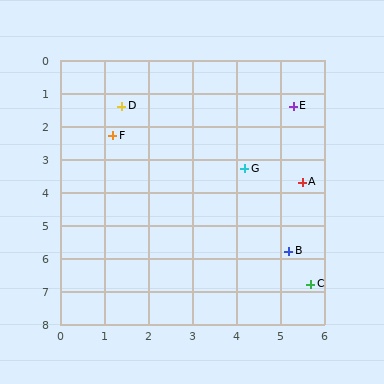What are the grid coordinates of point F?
Point F is at approximately (1.2, 2.3).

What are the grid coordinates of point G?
Point G is at approximately (4.2, 3.3).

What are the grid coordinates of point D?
Point D is at approximately (1.4, 1.4).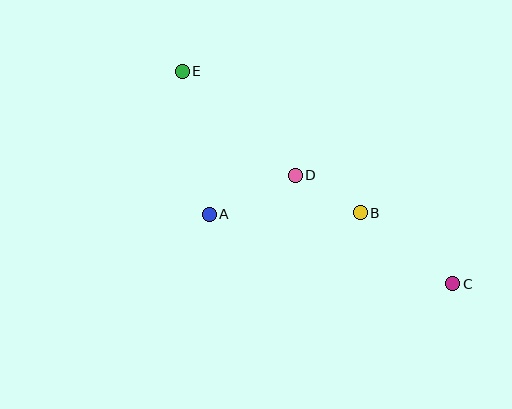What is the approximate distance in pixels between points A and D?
The distance between A and D is approximately 94 pixels.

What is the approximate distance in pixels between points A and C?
The distance between A and C is approximately 253 pixels.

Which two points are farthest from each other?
Points C and E are farthest from each other.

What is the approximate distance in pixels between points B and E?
The distance between B and E is approximately 228 pixels.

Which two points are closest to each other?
Points B and D are closest to each other.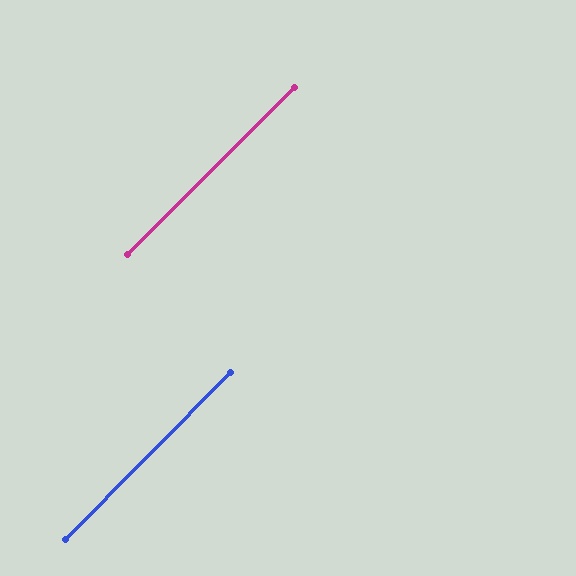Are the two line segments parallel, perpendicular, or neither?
Parallel — their directions differ by only 0.3°.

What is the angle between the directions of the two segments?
Approximately 0 degrees.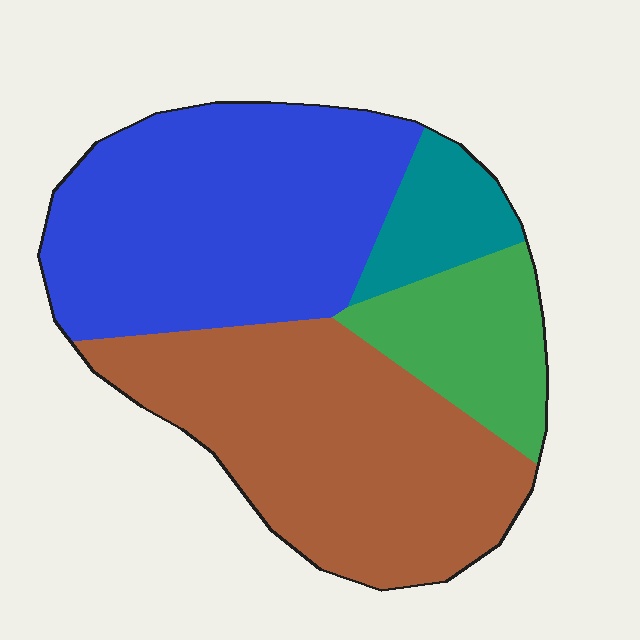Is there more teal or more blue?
Blue.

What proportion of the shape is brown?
Brown takes up about three eighths (3/8) of the shape.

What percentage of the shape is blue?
Blue covers 39% of the shape.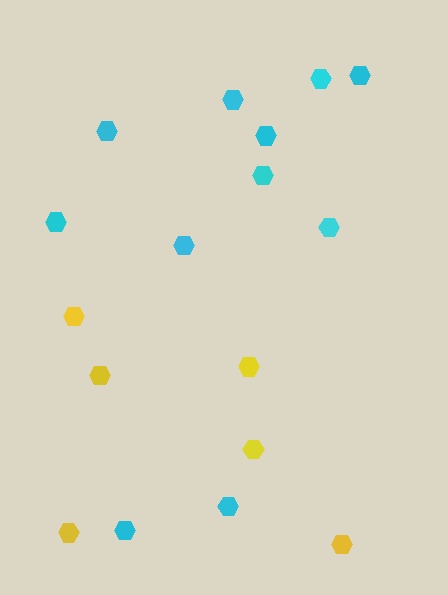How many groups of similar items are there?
There are 2 groups: one group of yellow hexagons (6) and one group of cyan hexagons (11).